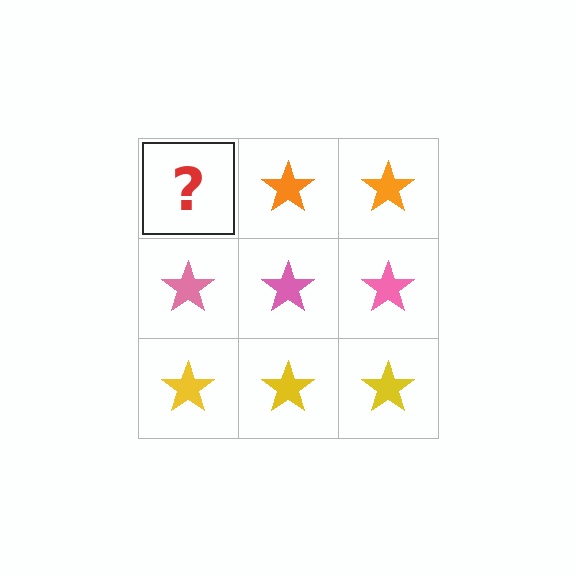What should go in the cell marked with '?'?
The missing cell should contain an orange star.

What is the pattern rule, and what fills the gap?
The rule is that each row has a consistent color. The gap should be filled with an orange star.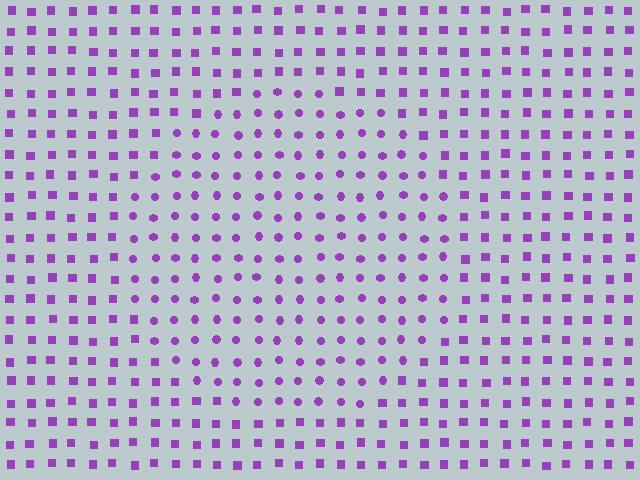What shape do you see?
I see a circle.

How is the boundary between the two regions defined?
The boundary is defined by a change in element shape: circles inside vs. squares outside. All elements share the same color and spacing.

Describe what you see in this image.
The image is filled with small purple elements arranged in a uniform grid. A circle-shaped region contains circles, while the surrounding area contains squares. The boundary is defined purely by the change in element shape.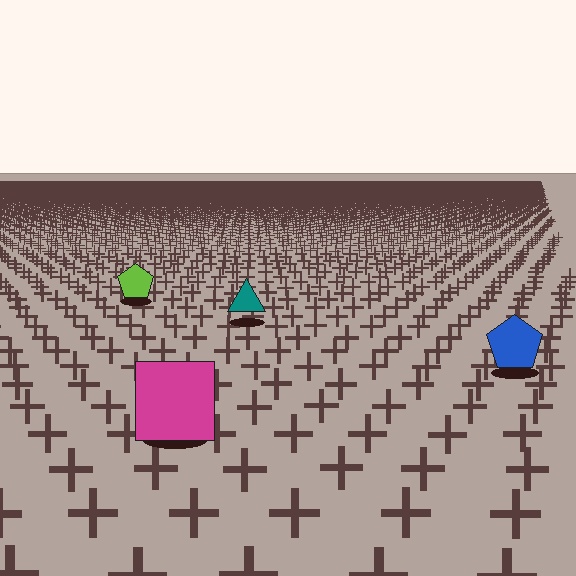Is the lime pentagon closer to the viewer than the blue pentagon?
No. The blue pentagon is closer — you can tell from the texture gradient: the ground texture is coarser near it.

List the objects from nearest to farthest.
From nearest to farthest: the magenta square, the blue pentagon, the teal triangle, the lime pentagon.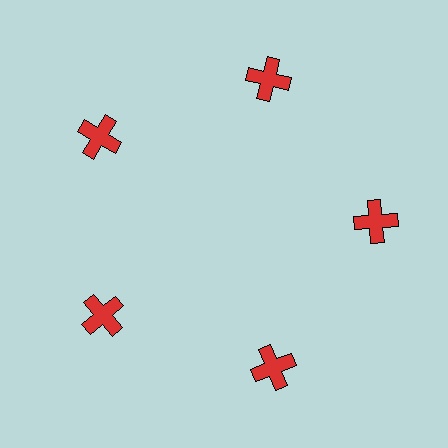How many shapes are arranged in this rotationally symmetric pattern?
There are 5 shapes, arranged in 5 groups of 1.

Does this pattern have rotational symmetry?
Yes, this pattern has 5-fold rotational symmetry. It looks the same after rotating 72 degrees around the center.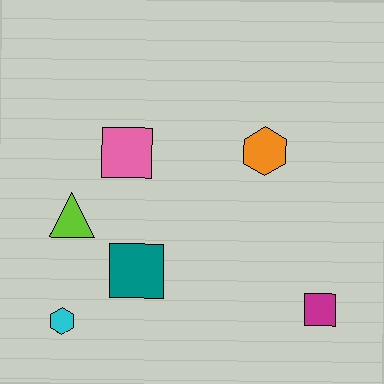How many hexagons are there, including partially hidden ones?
There are 2 hexagons.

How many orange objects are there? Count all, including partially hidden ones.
There is 1 orange object.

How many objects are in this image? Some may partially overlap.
There are 6 objects.